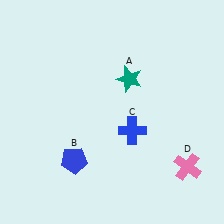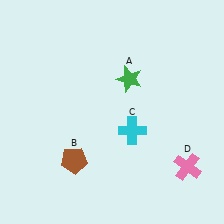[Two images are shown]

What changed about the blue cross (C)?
In Image 1, C is blue. In Image 2, it changed to cyan.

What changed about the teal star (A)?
In Image 1, A is teal. In Image 2, it changed to green.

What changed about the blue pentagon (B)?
In Image 1, B is blue. In Image 2, it changed to brown.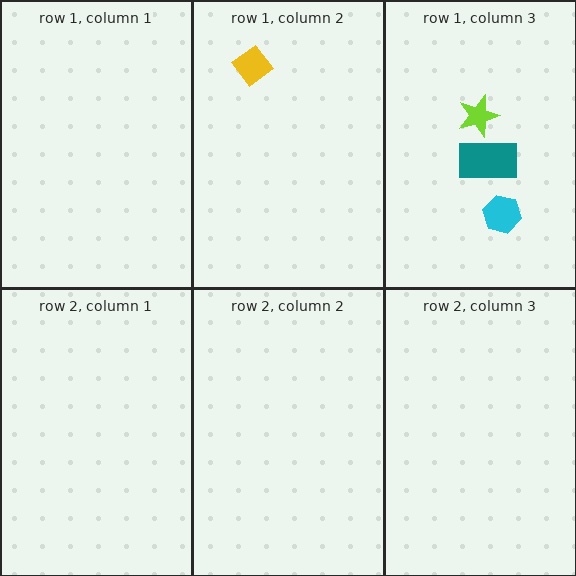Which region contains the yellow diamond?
The row 1, column 2 region.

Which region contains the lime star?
The row 1, column 3 region.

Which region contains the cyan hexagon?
The row 1, column 3 region.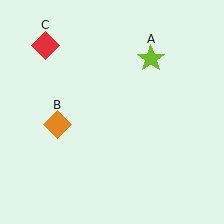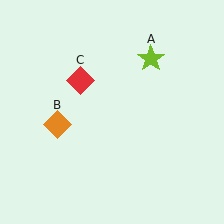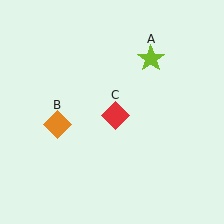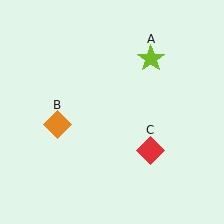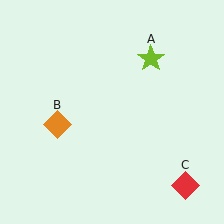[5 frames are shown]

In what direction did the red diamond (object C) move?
The red diamond (object C) moved down and to the right.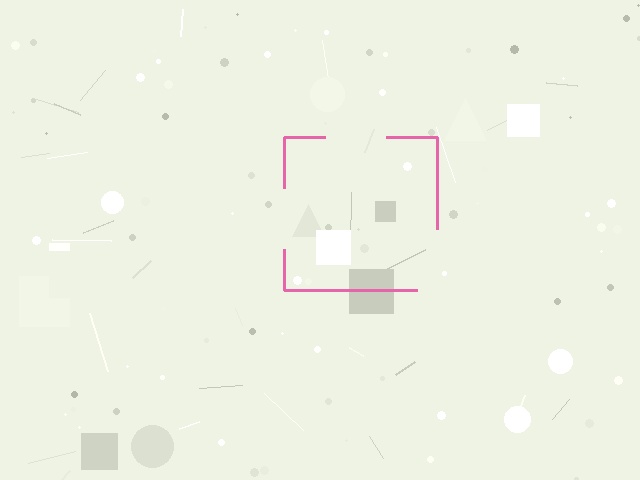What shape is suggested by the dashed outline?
The dashed outline suggests a square.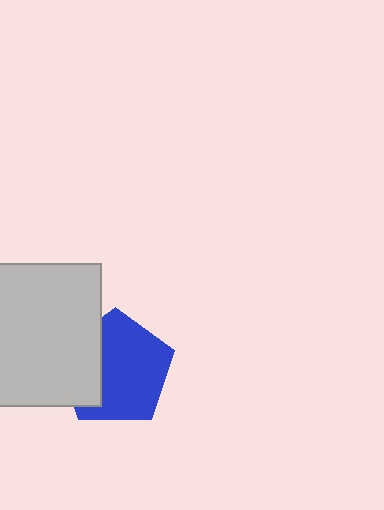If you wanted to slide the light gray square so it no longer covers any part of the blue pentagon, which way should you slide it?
Slide it left — that is the most direct way to separate the two shapes.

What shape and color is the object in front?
The object in front is a light gray square.